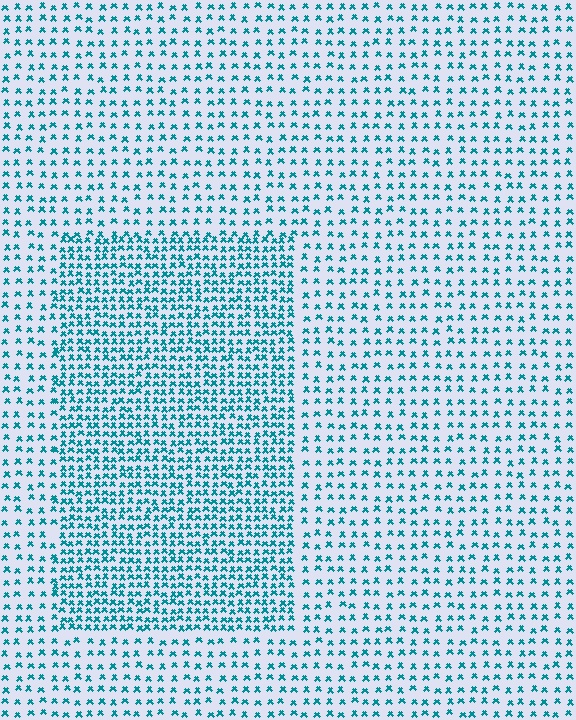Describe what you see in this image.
The image contains small teal elements arranged at two different densities. A rectangle-shaped region is visible where the elements are more densely packed than the surrounding area.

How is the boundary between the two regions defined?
The boundary is defined by a change in element density (approximately 2.0x ratio). All elements are the same color, size, and shape.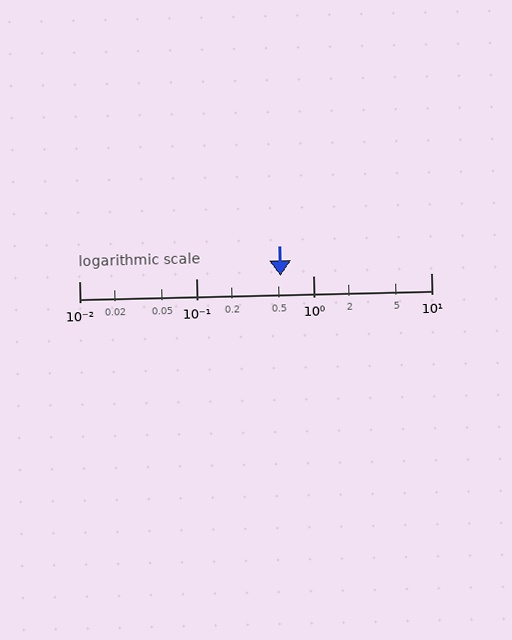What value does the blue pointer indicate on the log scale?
The pointer indicates approximately 0.52.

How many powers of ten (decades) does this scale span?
The scale spans 3 decades, from 0.01 to 10.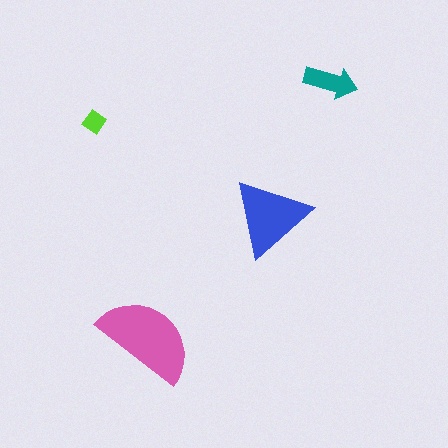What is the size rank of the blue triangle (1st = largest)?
2nd.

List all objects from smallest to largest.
The lime diamond, the teal arrow, the blue triangle, the pink semicircle.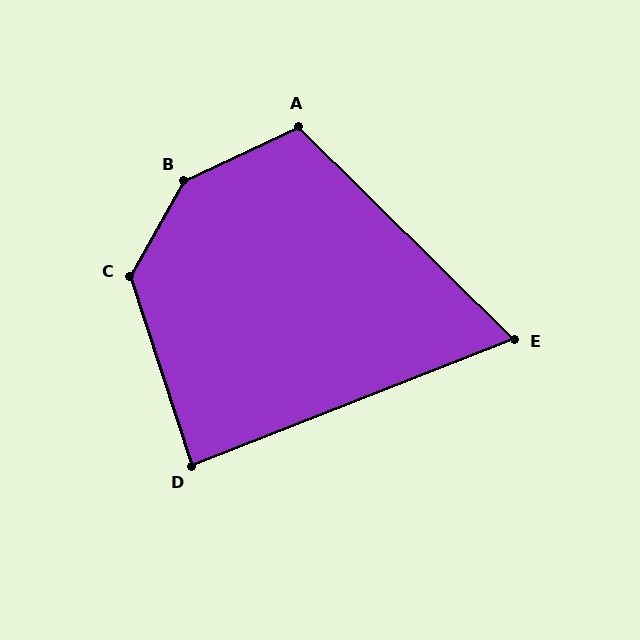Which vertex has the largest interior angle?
B, at approximately 145 degrees.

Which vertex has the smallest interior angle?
E, at approximately 66 degrees.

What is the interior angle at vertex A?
Approximately 110 degrees (obtuse).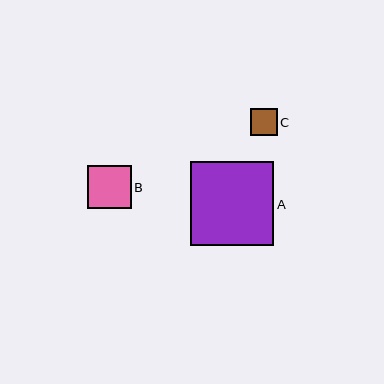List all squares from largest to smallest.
From largest to smallest: A, B, C.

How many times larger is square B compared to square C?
Square B is approximately 1.6 times the size of square C.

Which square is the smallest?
Square C is the smallest with a size of approximately 27 pixels.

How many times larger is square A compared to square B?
Square A is approximately 1.9 times the size of square B.